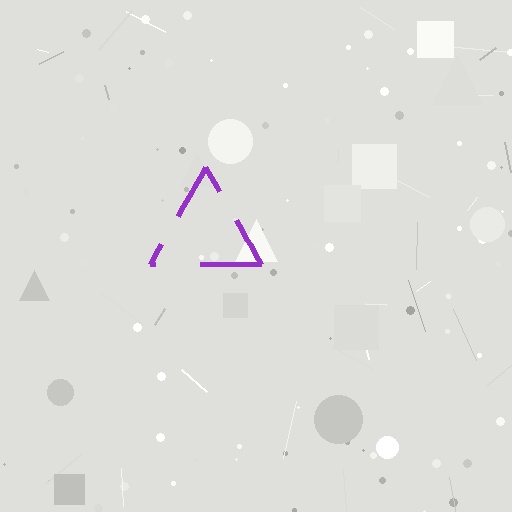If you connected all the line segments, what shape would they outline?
They would outline a triangle.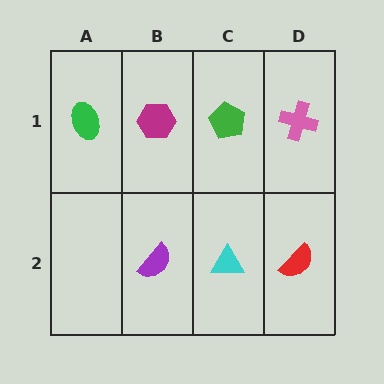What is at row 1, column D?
A pink cross.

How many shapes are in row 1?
4 shapes.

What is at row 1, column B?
A magenta hexagon.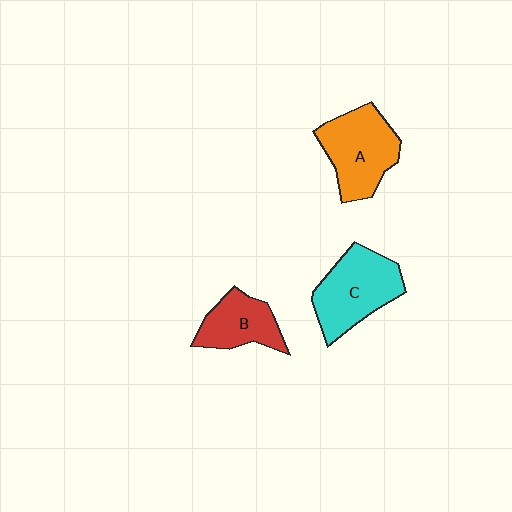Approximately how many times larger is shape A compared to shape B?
Approximately 1.4 times.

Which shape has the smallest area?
Shape B (red).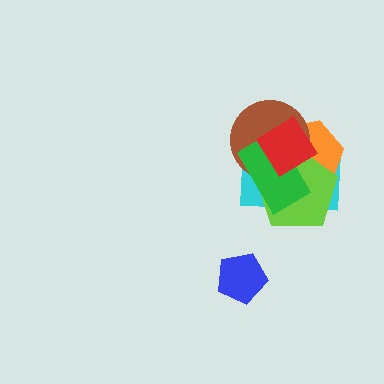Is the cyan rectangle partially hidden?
Yes, it is partially covered by another shape.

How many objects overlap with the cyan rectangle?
5 objects overlap with the cyan rectangle.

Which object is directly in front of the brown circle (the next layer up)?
The lime pentagon is directly in front of the brown circle.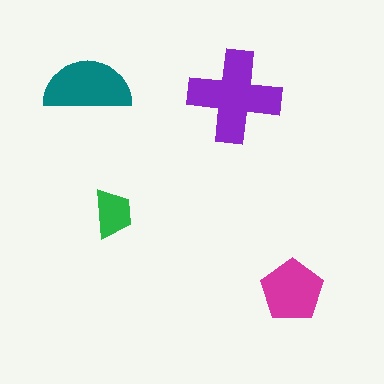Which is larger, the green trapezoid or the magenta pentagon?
The magenta pentagon.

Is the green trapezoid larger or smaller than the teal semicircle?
Smaller.